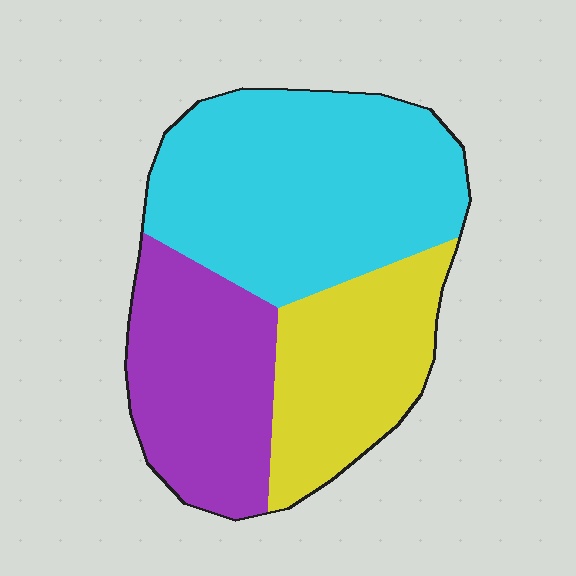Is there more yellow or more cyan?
Cyan.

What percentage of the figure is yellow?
Yellow covers roughly 25% of the figure.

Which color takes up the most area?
Cyan, at roughly 45%.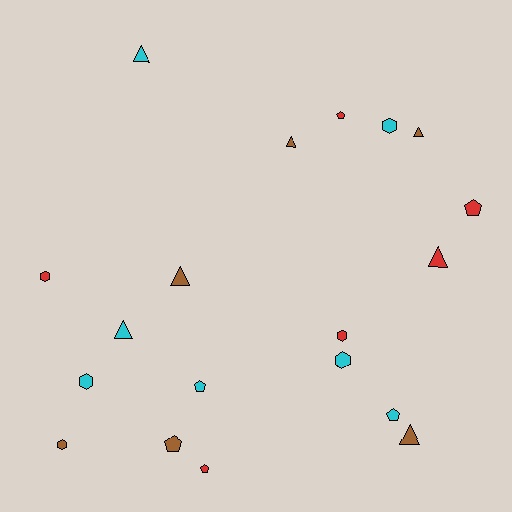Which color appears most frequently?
Cyan, with 7 objects.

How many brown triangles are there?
There are 4 brown triangles.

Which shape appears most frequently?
Triangle, with 7 objects.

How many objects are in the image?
There are 19 objects.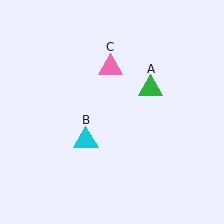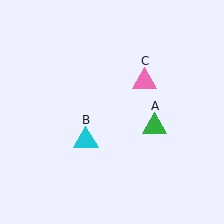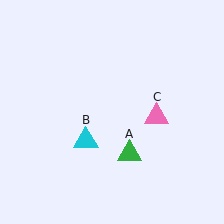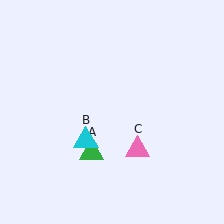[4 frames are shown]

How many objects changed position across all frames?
2 objects changed position: green triangle (object A), pink triangle (object C).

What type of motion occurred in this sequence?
The green triangle (object A), pink triangle (object C) rotated clockwise around the center of the scene.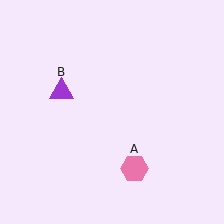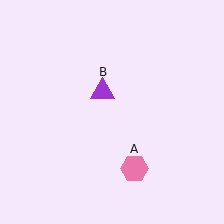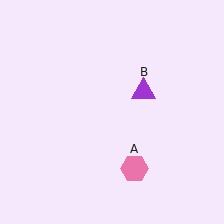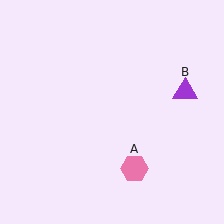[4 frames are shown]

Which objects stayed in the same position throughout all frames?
Pink hexagon (object A) remained stationary.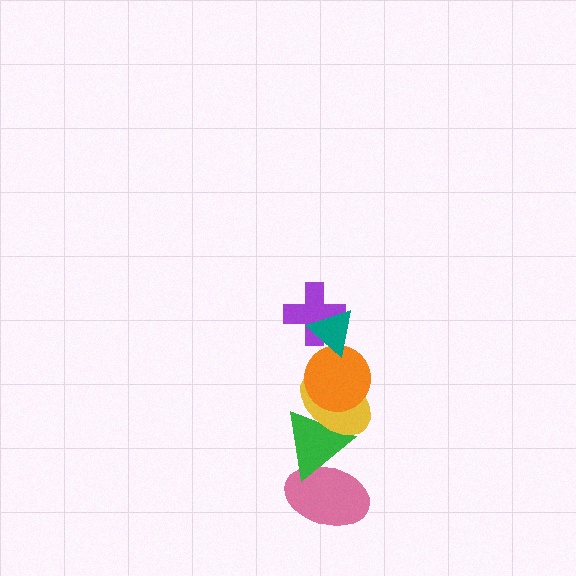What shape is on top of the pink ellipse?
The green triangle is on top of the pink ellipse.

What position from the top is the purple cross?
The purple cross is 2nd from the top.